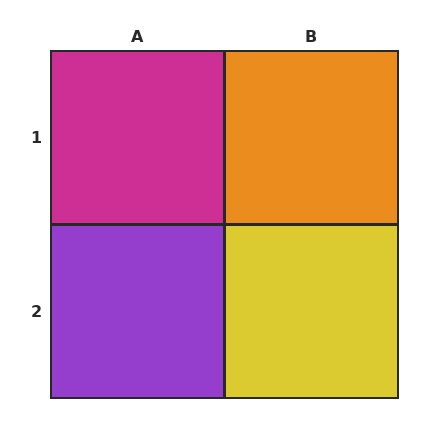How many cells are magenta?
1 cell is magenta.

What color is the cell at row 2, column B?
Yellow.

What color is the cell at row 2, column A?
Purple.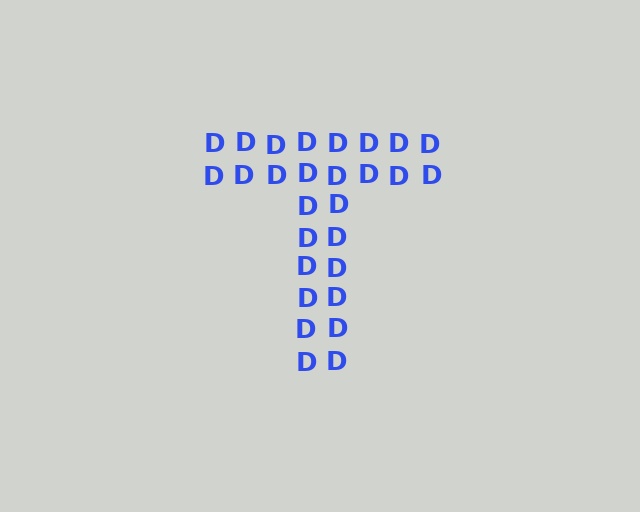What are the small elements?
The small elements are letter D's.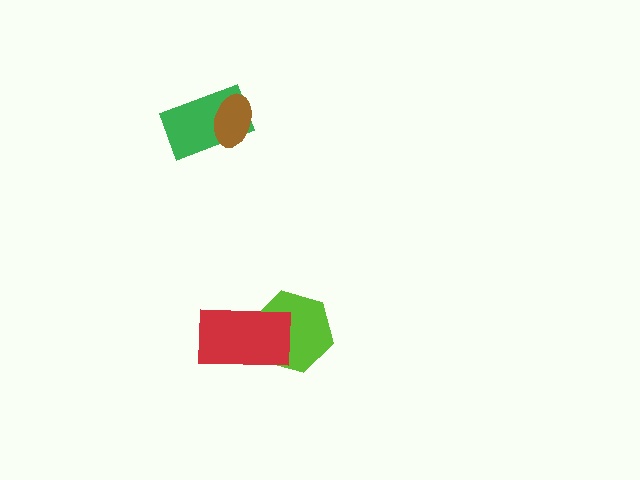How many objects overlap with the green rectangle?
1 object overlaps with the green rectangle.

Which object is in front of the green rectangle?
The brown ellipse is in front of the green rectangle.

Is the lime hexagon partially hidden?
Yes, it is partially covered by another shape.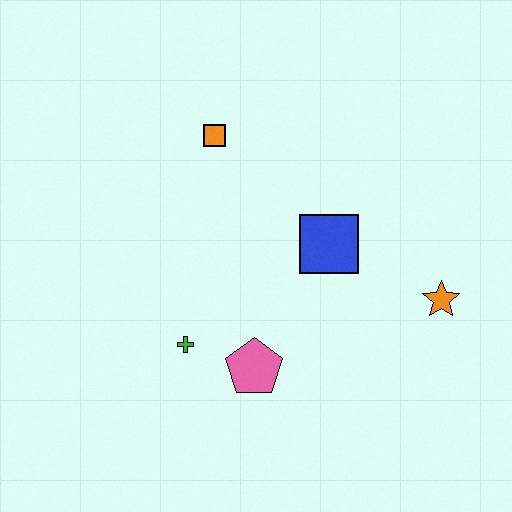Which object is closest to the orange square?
The blue square is closest to the orange square.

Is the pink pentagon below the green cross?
Yes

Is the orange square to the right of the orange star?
No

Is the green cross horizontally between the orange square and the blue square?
No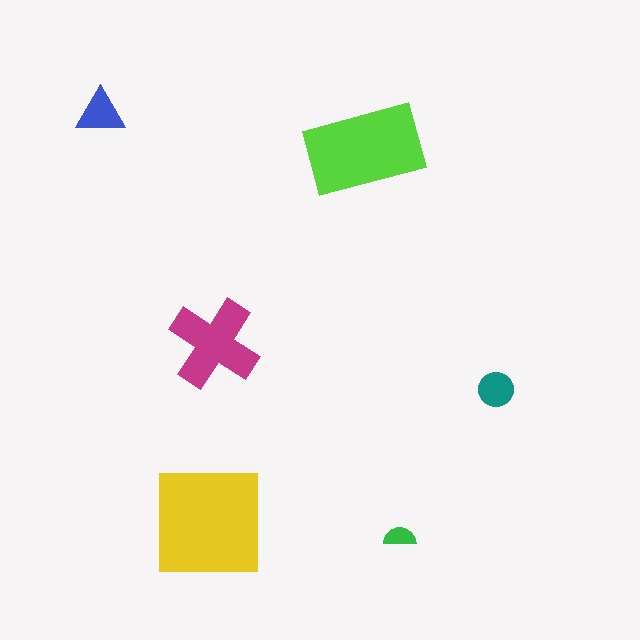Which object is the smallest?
The green semicircle.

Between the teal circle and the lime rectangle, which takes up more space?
The lime rectangle.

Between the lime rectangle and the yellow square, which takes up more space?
The yellow square.